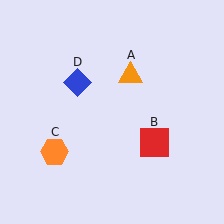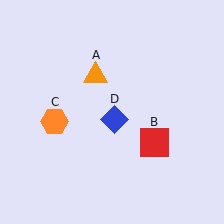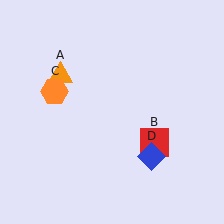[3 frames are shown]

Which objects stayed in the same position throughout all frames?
Red square (object B) remained stationary.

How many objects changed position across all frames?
3 objects changed position: orange triangle (object A), orange hexagon (object C), blue diamond (object D).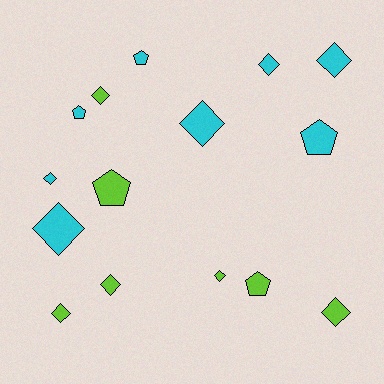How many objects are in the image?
There are 15 objects.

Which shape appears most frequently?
Diamond, with 10 objects.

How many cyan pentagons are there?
There are 3 cyan pentagons.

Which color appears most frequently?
Cyan, with 8 objects.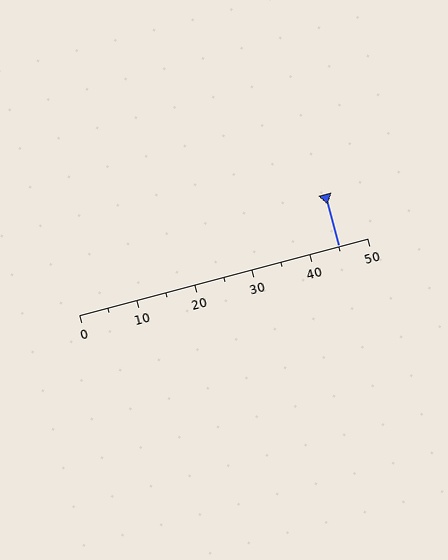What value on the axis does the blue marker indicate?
The marker indicates approximately 45.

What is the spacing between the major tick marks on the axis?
The major ticks are spaced 10 apart.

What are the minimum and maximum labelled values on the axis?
The axis runs from 0 to 50.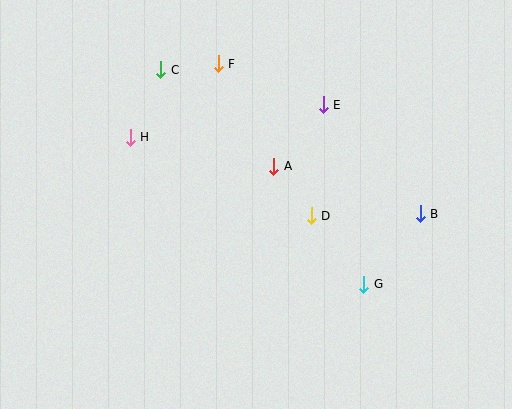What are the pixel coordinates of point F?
Point F is at (218, 64).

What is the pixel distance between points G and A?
The distance between G and A is 149 pixels.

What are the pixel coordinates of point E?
Point E is at (323, 105).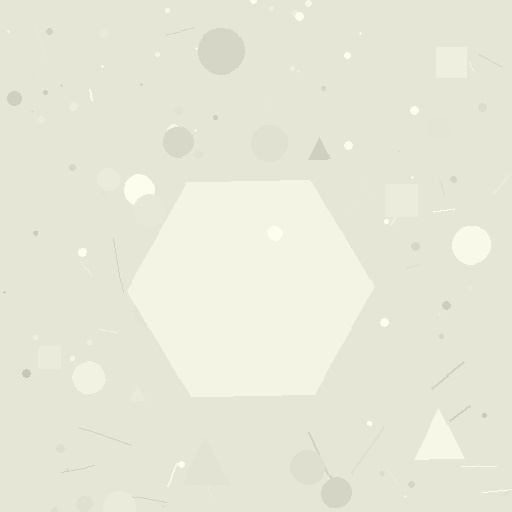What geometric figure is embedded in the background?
A hexagon is embedded in the background.